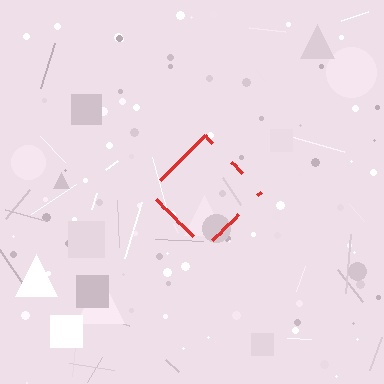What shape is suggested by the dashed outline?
The dashed outline suggests a diamond.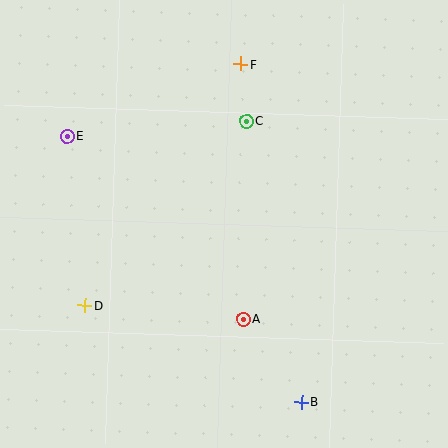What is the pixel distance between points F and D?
The distance between F and D is 287 pixels.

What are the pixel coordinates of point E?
Point E is at (67, 136).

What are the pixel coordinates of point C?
Point C is at (247, 121).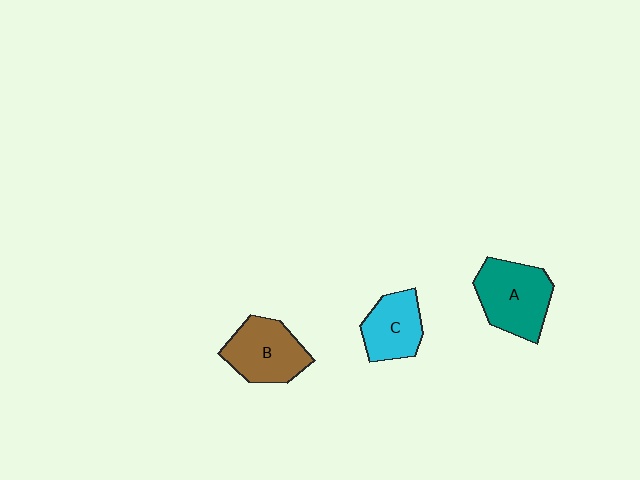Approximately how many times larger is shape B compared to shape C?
Approximately 1.2 times.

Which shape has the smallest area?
Shape C (cyan).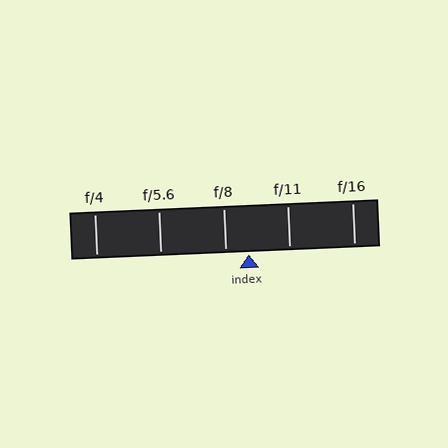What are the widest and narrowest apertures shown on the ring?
The widest aperture shown is f/4 and the narrowest is f/16.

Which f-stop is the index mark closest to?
The index mark is closest to f/8.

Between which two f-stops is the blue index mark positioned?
The index mark is between f/8 and f/11.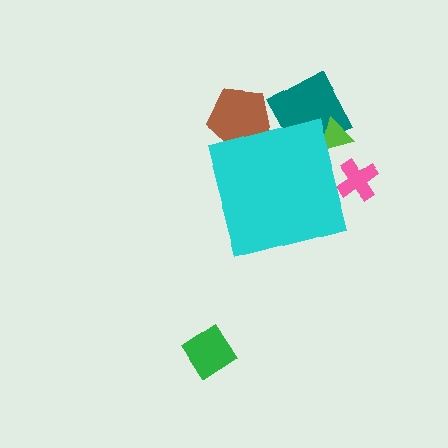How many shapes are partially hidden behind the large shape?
4 shapes are partially hidden.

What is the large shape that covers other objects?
A cyan square.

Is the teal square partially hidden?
Yes, the teal square is partially hidden behind the cyan square.